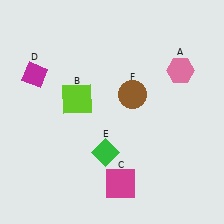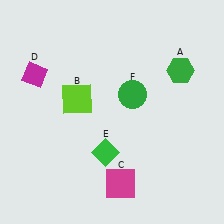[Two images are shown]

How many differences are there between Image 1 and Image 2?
There are 2 differences between the two images.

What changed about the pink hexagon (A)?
In Image 1, A is pink. In Image 2, it changed to green.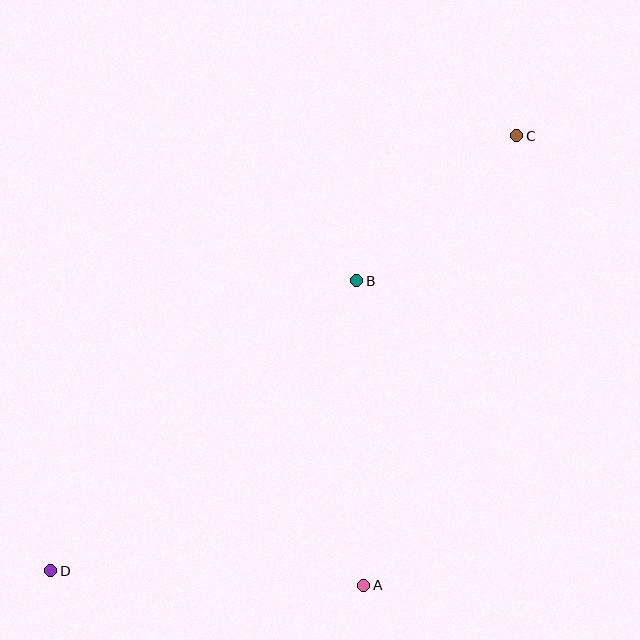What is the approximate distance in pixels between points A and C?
The distance between A and C is approximately 475 pixels.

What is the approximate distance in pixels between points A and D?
The distance between A and D is approximately 313 pixels.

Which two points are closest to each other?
Points B and C are closest to each other.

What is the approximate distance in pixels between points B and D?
The distance between B and D is approximately 421 pixels.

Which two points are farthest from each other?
Points C and D are farthest from each other.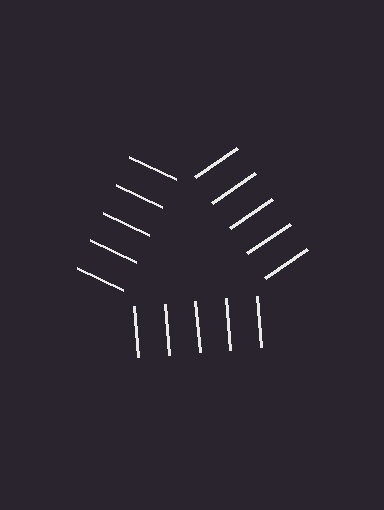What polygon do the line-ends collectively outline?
An illusory triangle — the line segments terminate on its edges but no continuous stroke is drawn.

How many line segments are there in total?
15 — 5 along each of the 3 edges.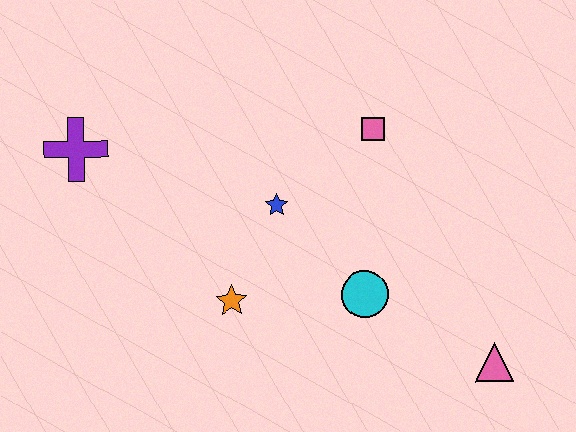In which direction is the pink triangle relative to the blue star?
The pink triangle is to the right of the blue star.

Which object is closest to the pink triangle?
The cyan circle is closest to the pink triangle.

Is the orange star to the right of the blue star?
No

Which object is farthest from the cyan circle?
The purple cross is farthest from the cyan circle.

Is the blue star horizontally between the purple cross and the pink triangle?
Yes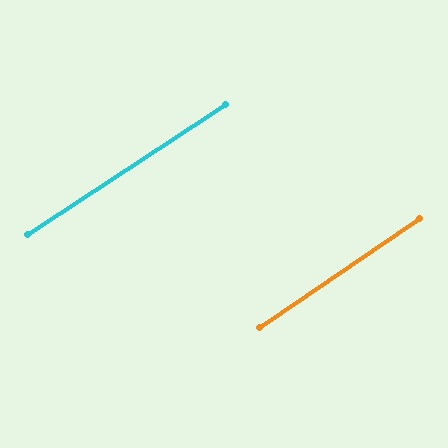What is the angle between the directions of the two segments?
Approximately 1 degree.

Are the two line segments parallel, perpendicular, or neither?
Parallel — their directions differ by only 1.1°.